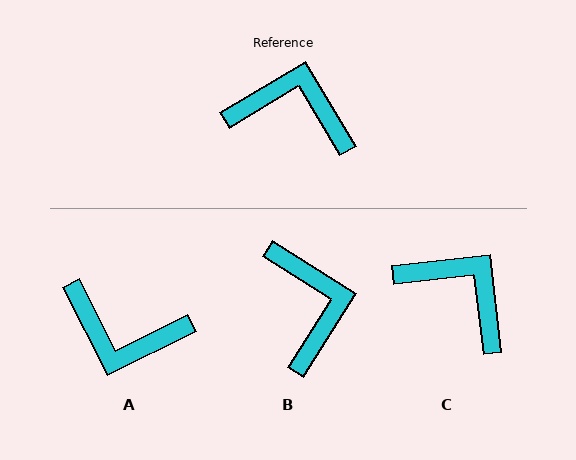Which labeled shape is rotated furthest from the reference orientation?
A, about 176 degrees away.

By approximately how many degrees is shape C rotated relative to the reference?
Approximately 24 degrees clockwise.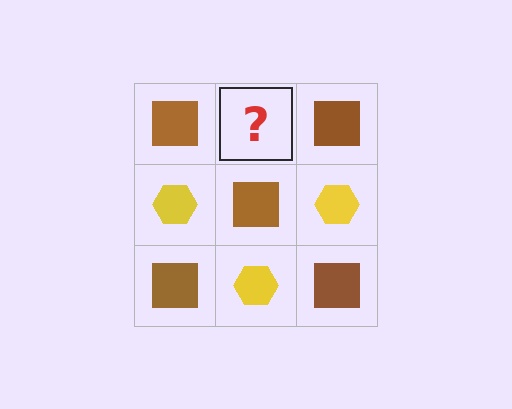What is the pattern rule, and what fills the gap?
The rule is that it alternates brown square and yellow hexagon in a checkerboard pattern. The gap should be filled with a yellow hexagon.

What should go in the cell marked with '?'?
The missing cell should contain a yellow hexagon.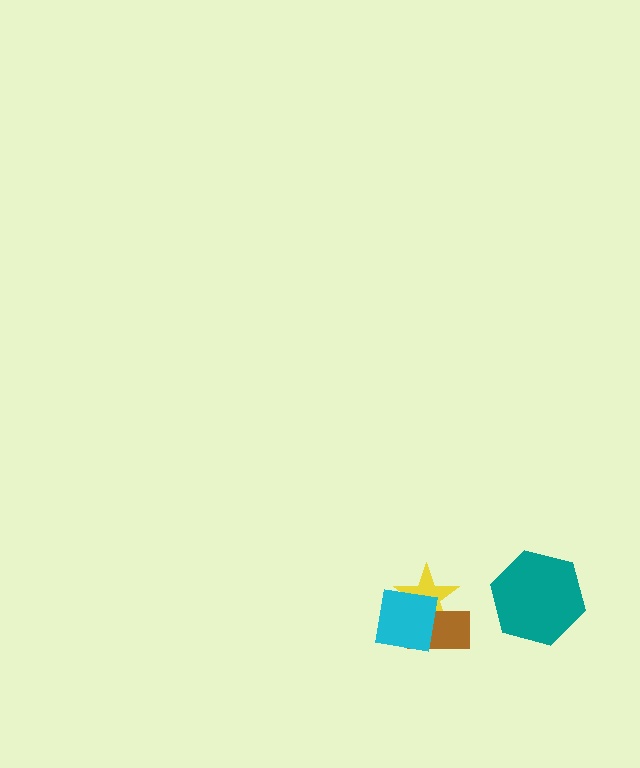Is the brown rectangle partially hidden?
Yes, it is partially covered by another shape.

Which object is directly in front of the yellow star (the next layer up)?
The brown rectangle is directly in front of the yellow star.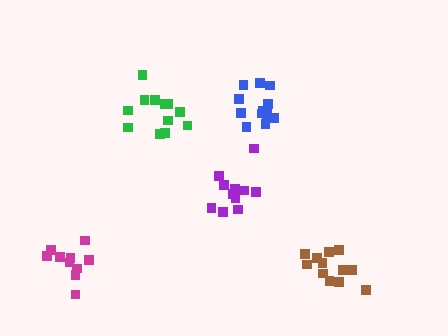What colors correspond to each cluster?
The clusters are colored: brown, purple, green, magenta, blue.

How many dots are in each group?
Group 1: 12 dots, Group 2: 11 dots, Group 3: 12 dots, Group 4: 10 dots, Group 5: 12 dots (57 total).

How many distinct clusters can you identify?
There are 5 distinct clusters.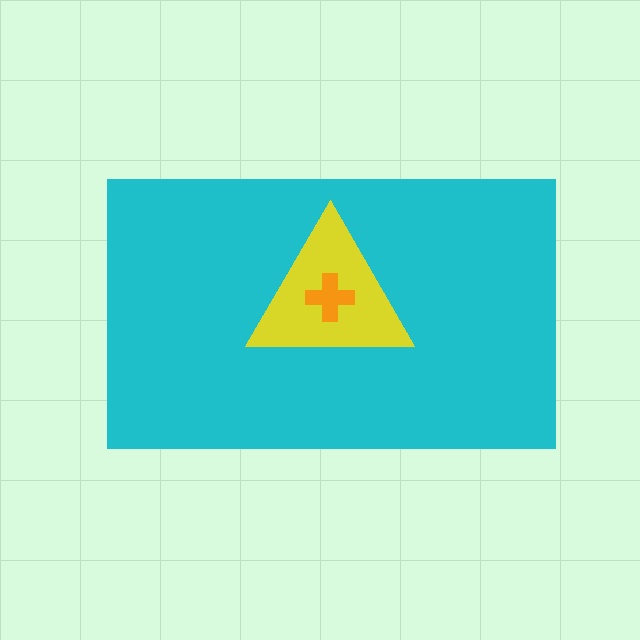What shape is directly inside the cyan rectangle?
The yellow triangle.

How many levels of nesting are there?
3.